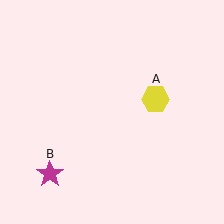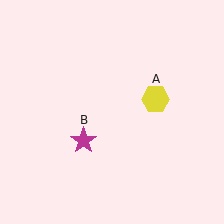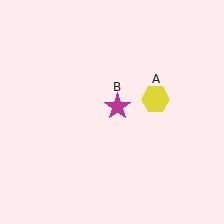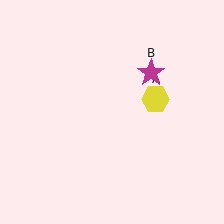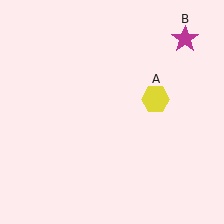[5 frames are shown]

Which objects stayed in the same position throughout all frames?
Yellow hexagon (object A) remained stationary.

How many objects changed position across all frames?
1 object changed position: magenta star (object B).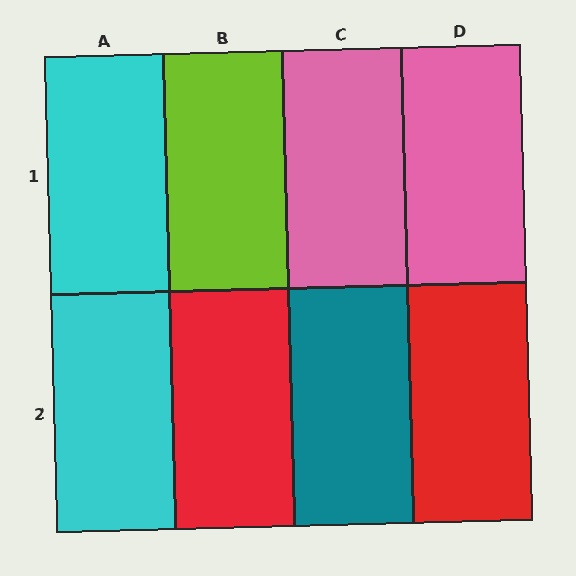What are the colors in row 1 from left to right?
Cyan, lime, pink, pink.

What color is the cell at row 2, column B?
Red.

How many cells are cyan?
2 cells are cyan.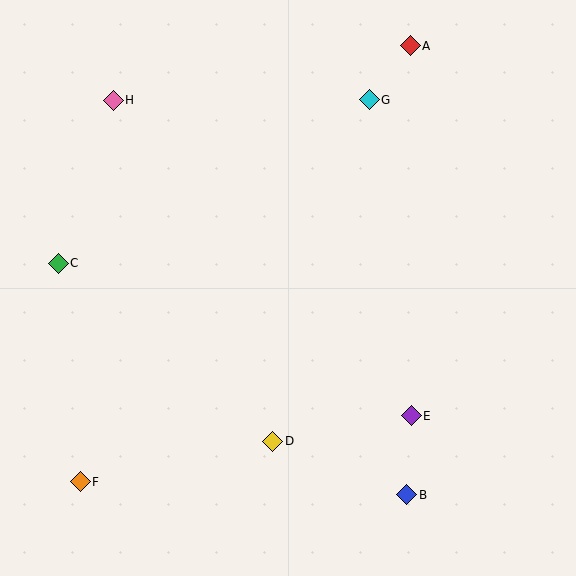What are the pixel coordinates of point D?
Point D is at (273, 441).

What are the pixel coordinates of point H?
Point H is at (113, 100).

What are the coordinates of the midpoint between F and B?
The midpoint between F and B is at (243, 488).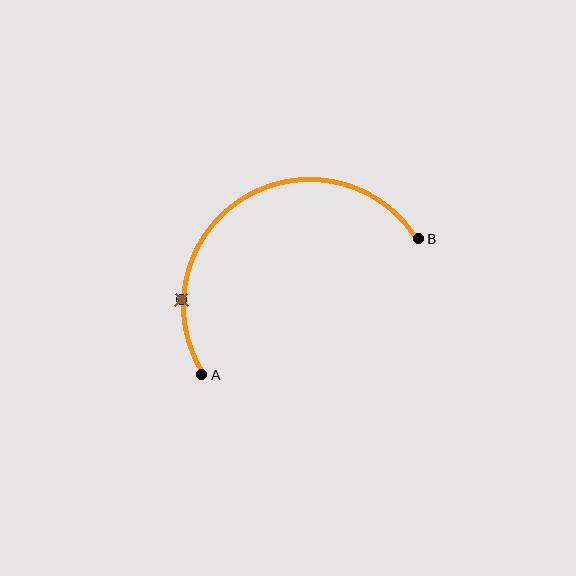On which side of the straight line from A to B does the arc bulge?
The arc bulges above the straight line connecting A and B.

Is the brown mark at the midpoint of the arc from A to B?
No. The brown mark lies on the arc but is closer to endpoint A. The arc midpoint would be at the point on the curve equidistant along the arc from both A and B.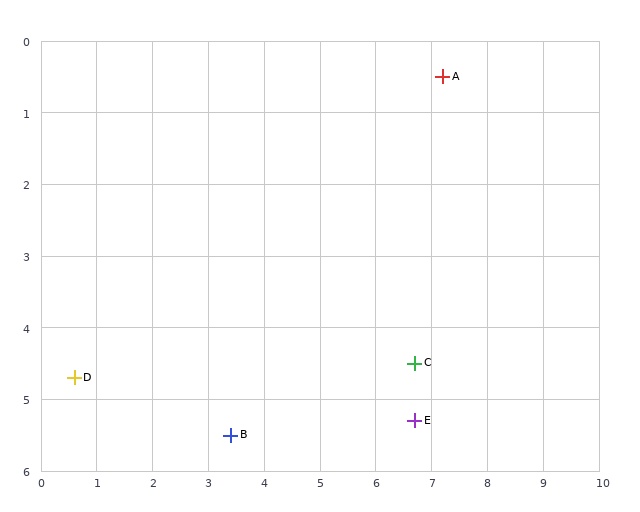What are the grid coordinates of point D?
Point D is at approximately (0.6, 4.7).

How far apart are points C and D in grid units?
Points C and D are about 6.1 grid units apart.